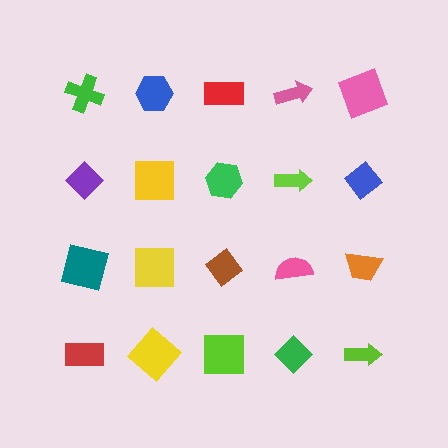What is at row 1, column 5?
A pink square.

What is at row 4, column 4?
A green diamond.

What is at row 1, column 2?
A blue hexagon.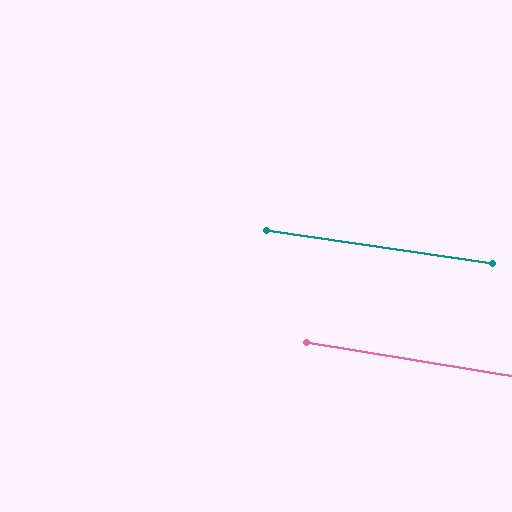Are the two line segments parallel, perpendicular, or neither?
Parallel — their directions differ by only 1.1°.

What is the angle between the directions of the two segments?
Approximately 1 degree.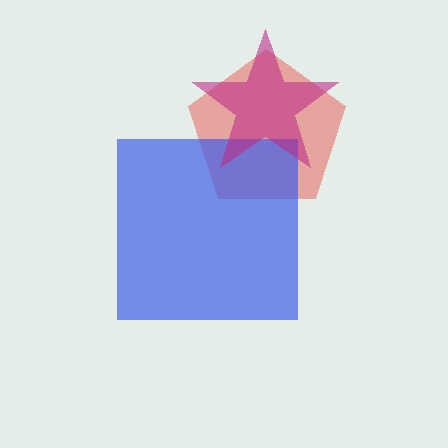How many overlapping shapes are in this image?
There are 3 overlapping shapes in the image.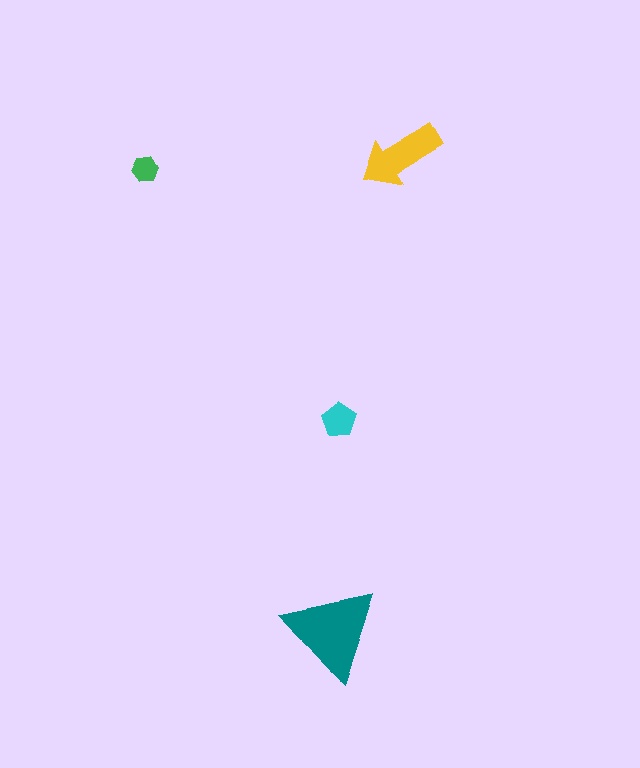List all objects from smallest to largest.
The green hexagon, the cyan pentagon, the yellow arrow, the teal triangle.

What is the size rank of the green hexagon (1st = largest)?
4th.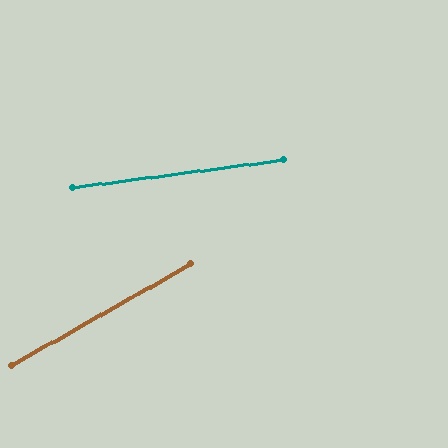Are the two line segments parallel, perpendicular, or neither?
Neither parallel nor perpendicular — they differ by about 22°.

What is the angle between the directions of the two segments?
Approximately 22 degrees.